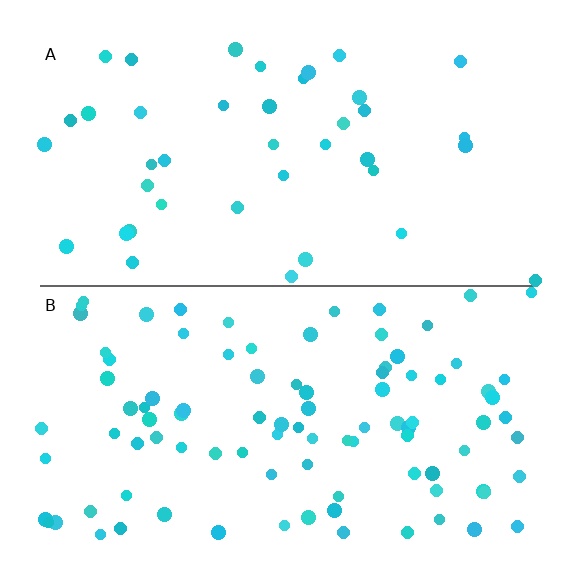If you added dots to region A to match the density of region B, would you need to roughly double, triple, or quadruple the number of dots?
Approximately double.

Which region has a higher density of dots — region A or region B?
B (the bottom).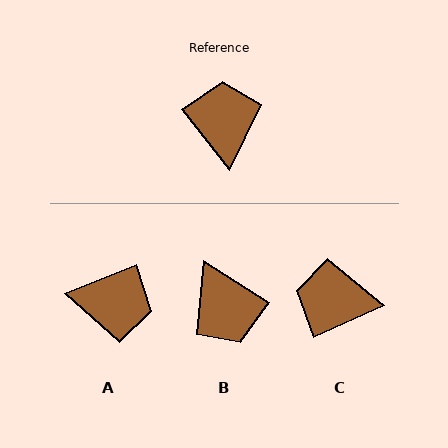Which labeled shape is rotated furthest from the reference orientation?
B, about 160 degrees away.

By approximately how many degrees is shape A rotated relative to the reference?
Approximately 106 degrees clockwise.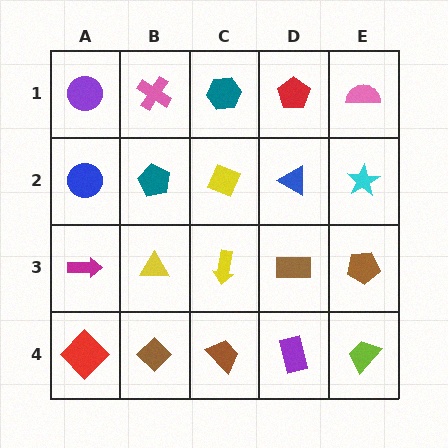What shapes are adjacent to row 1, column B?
A teal pentagon (row 2, column B), a purple circle (row 1, column A), a teal hexagon (row 1, column C).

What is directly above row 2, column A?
A purple circle.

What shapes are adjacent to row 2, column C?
A teal hexagon (row 1, column C), a yellow arrow (row 3, column C), a teal pentagon (row 2, column B), a blue triangle (row 2, column D).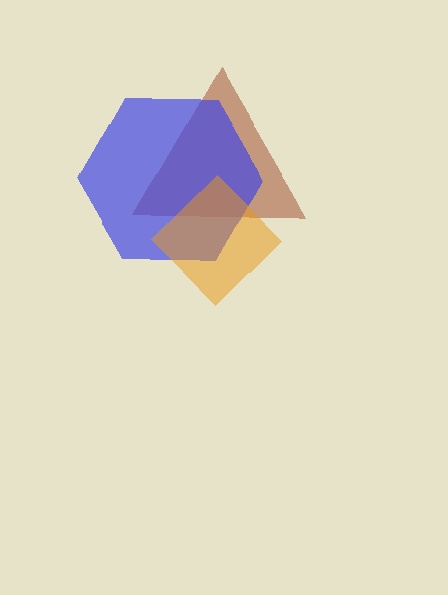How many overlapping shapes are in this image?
There are 3 overlapping shapes in the image.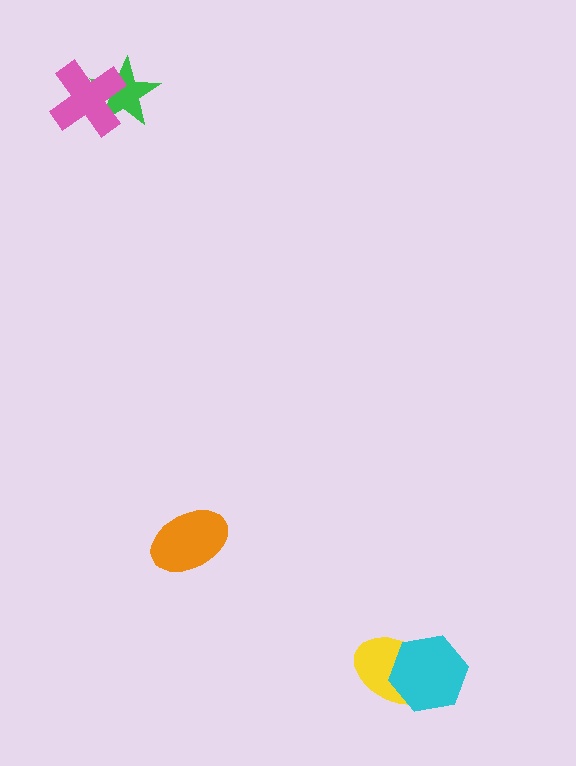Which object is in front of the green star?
The pink cross is in front of the green star.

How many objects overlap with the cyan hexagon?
1 object overlaps with the cyan hexagon.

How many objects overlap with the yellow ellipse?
1 object overlaps with the yellow ellipse.